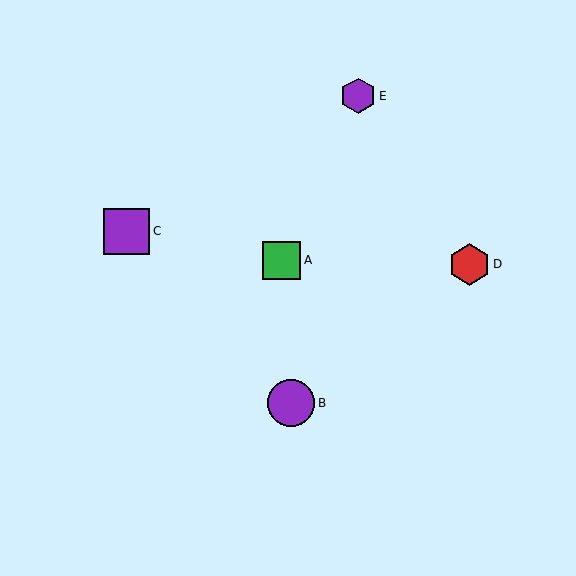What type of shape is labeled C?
Shape C is a purple square.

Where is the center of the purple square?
The center of the purple square is at (127, 231).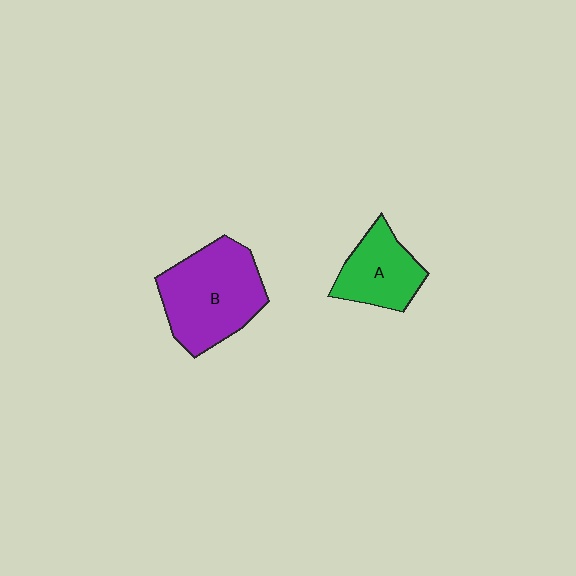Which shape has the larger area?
Shape B (purple).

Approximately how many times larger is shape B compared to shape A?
Approximately 1.6 times.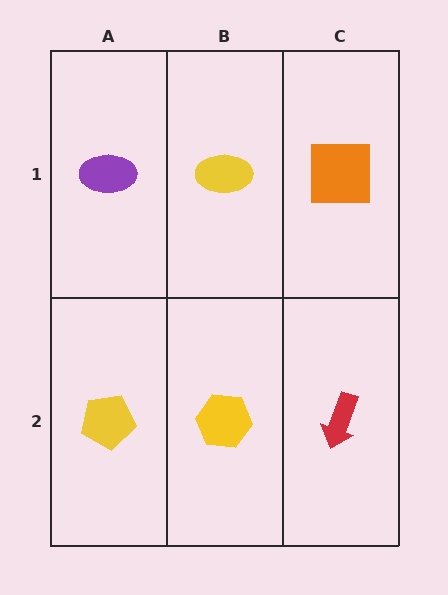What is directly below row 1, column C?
A red arrow.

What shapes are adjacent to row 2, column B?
A yellow ellipse (row 1, column B), a yellow pentagon (row 2, column A), a red arrow (row 2, column C).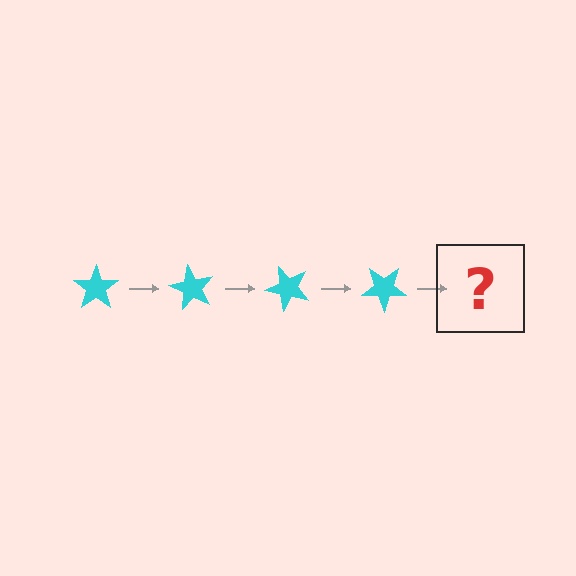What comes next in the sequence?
The next element should be a cyan star rotated 240 degrees.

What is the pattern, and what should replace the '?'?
The pattern is that the star rotates 60 degrees each step. The '?' should be a cyan star rotated 240 degrees.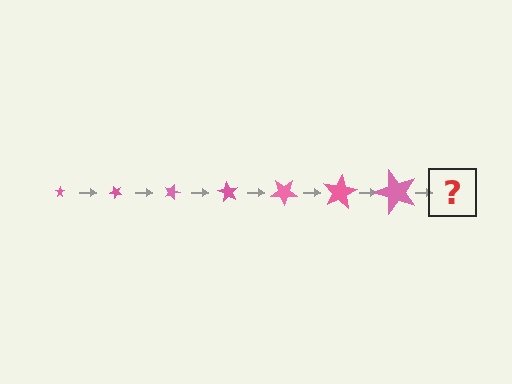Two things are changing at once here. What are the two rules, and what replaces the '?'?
The two rules are that the star grows larger each step and it rotates 45 degrees each step. The '?' should be a star, larger than the previous one and rotated 315 degrees from the start.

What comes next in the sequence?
The next element should be a star, larger than the previous one and rotated 315 degrees from the start.